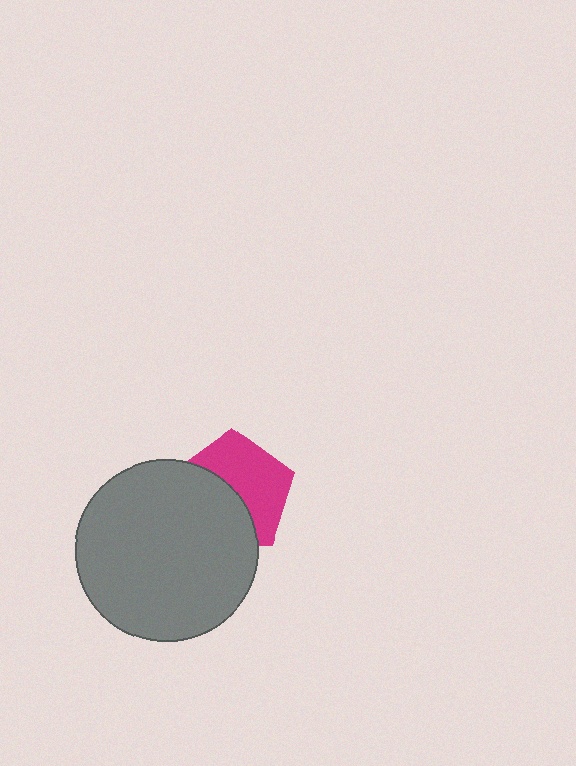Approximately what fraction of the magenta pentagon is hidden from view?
Roughly 48% of the magenta pentagon is hidden behind the gray circle.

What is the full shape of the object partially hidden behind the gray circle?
The partially hidden object is a magenta pentagon.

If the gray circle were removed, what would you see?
You would see the complete magenta pentagon.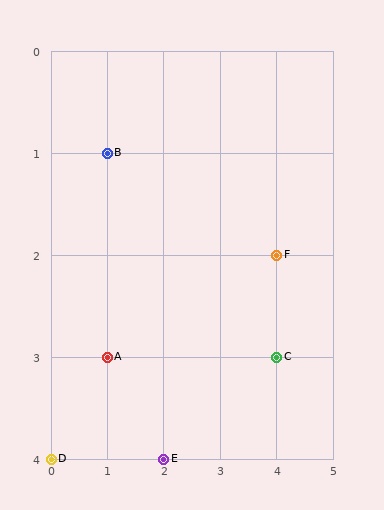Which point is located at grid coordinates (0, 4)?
Point D is at (0, 4).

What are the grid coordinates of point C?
Point C is at grid coordinates (4, 3).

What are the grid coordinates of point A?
Point A is at grid coordinates (1, 3).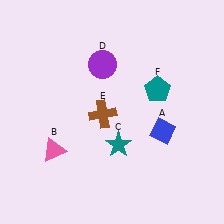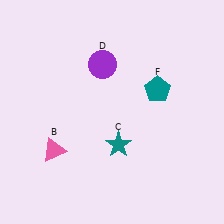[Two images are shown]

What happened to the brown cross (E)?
The brown cross (E) was removed in Image 2. It was in the bottom-left area of Image 1.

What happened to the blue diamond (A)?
The blue diamond (A) was removed in Image 2. It was in the bottom-right area of Image 1.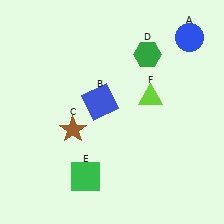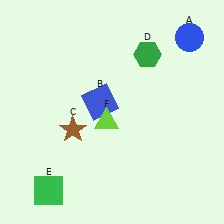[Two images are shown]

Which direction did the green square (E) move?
The green square (E) moved left.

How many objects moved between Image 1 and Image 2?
2 objects moved between the two images.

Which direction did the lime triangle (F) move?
The lime triangle (F) moved left.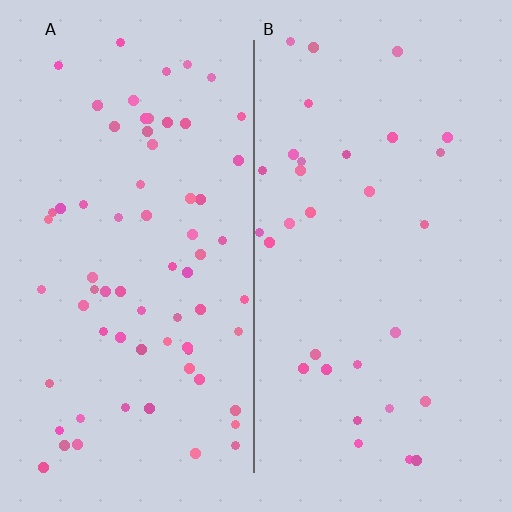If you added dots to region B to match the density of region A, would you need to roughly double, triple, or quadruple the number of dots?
Approximately double.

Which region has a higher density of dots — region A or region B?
A (the left).